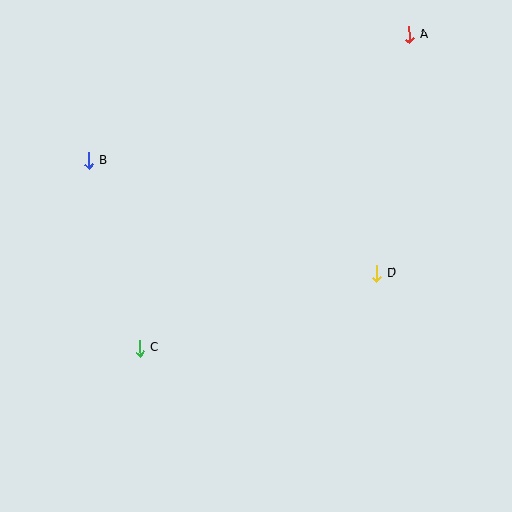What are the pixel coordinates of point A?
Point A is at (409, 35).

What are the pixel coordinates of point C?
Point C is at (140, 348).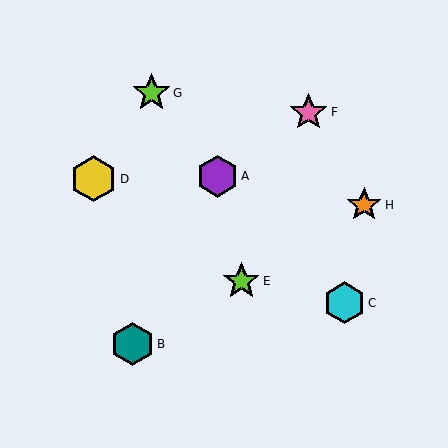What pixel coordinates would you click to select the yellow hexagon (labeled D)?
Click at (93, 179) to select the yellow hexagon D.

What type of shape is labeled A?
Shape A is a purple hexagon.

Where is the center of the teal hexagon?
The center of the teal hexagon is at (132, 344).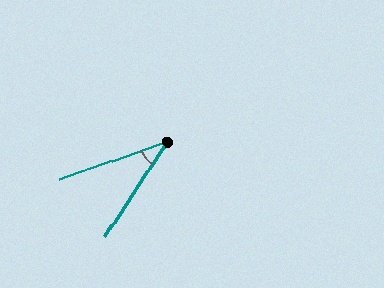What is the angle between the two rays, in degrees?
Approximately 38 degrees.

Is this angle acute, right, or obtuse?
It is acute.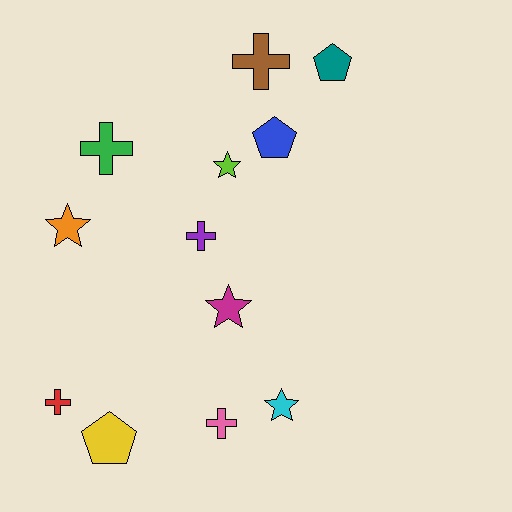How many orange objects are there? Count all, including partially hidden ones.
There is 1 orange object.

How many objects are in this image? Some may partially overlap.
There are 12 objects.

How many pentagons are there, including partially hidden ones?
There are 3 pentagons.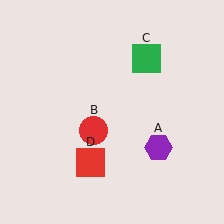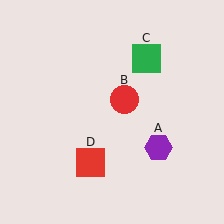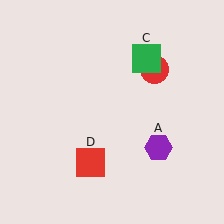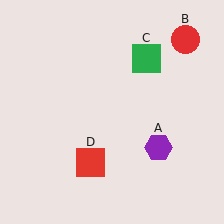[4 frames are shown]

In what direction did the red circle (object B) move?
The red circle (object B) moved up and to the right.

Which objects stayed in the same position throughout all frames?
Purple hexagon (object A) and green square (object C) and red square (object D) remained stationary.